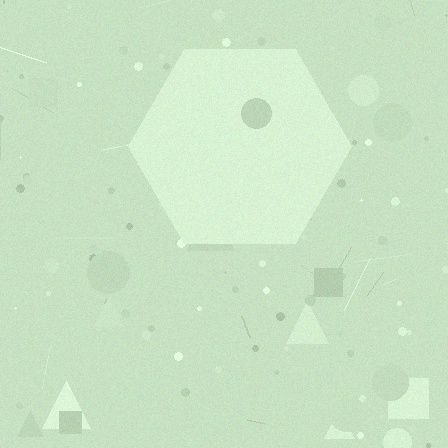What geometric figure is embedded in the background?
A hexagon is embedded in the background.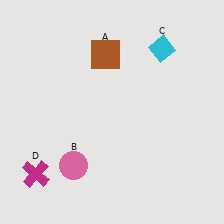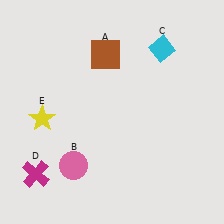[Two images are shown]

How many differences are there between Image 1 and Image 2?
There is 1 difference between the two images.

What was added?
A yellow star (E) was added in Image 2.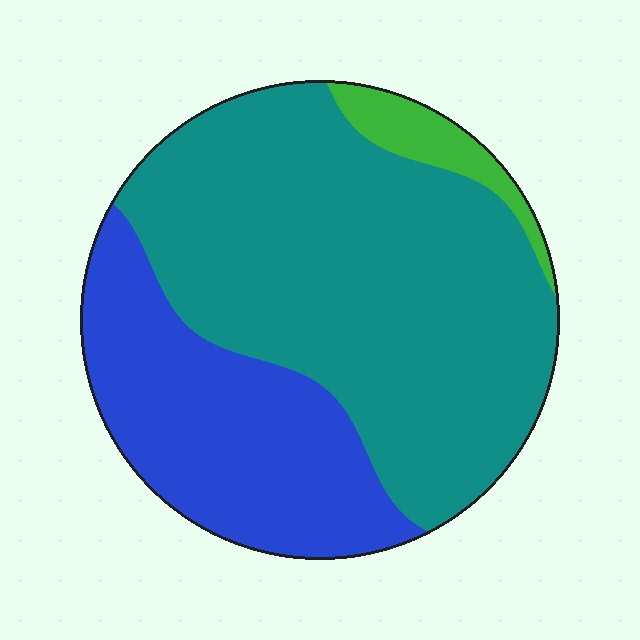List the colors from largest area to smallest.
From largest to smallest: teal, blue, green.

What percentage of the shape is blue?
Blue covers 31% of the shape.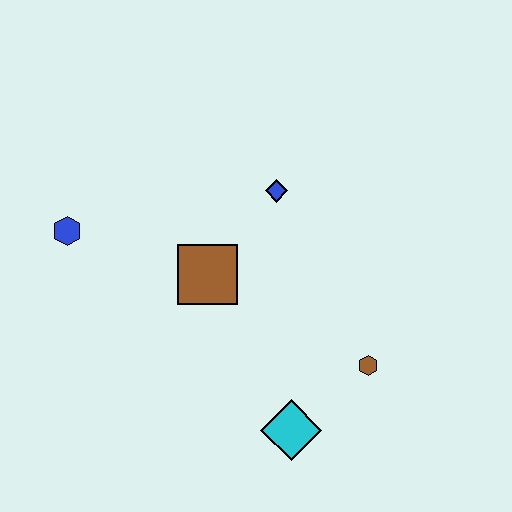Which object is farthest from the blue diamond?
The cyan diamond is farthest from the blue diamond.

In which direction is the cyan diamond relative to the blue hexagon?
The cyan diamond is to the right of the blue hexagon.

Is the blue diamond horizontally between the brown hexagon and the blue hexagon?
Yes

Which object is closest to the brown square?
The blue diamond is closest to the brown square.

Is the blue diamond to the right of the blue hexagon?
Yes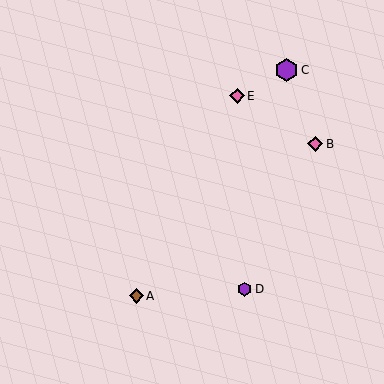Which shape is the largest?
The purple hexagon (labeled C) is the largest.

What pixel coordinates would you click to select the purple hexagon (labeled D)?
Click at (245, 289) to select the purple hexagon D.